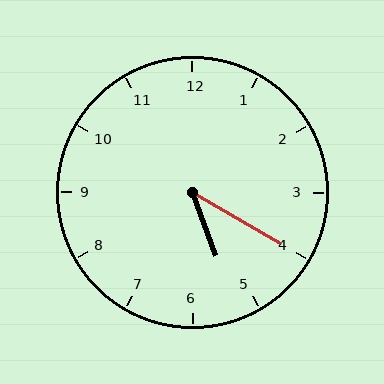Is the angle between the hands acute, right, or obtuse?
It is acute.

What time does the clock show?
5:20.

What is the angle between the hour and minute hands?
Approximately 40 degrees.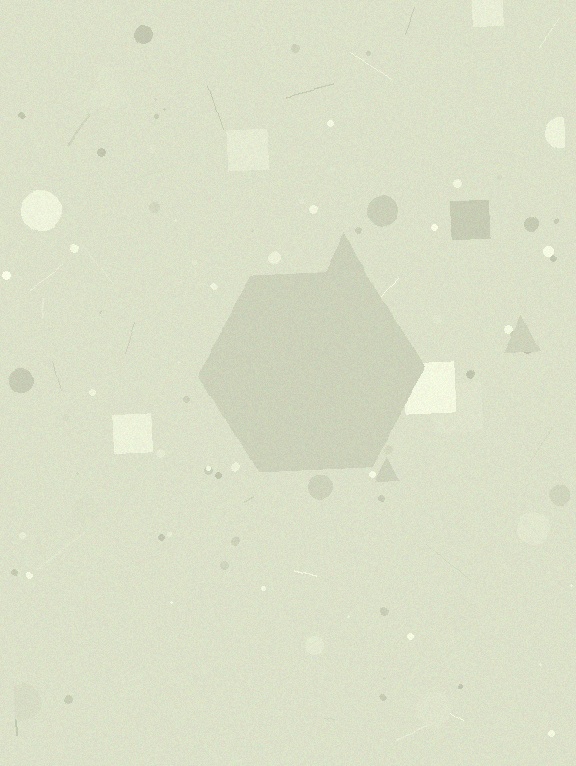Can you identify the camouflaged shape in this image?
The camouflaged shape is a hexagon.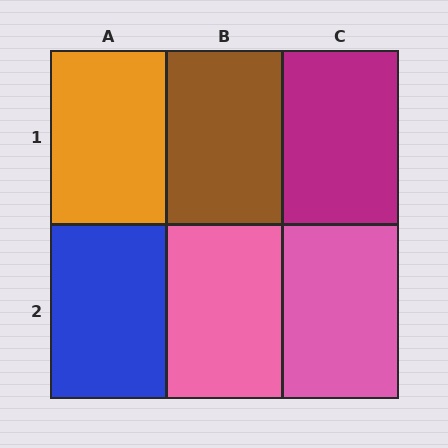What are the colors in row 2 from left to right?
Blue, pink, pink.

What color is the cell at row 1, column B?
Brown.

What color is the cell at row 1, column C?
Magenta.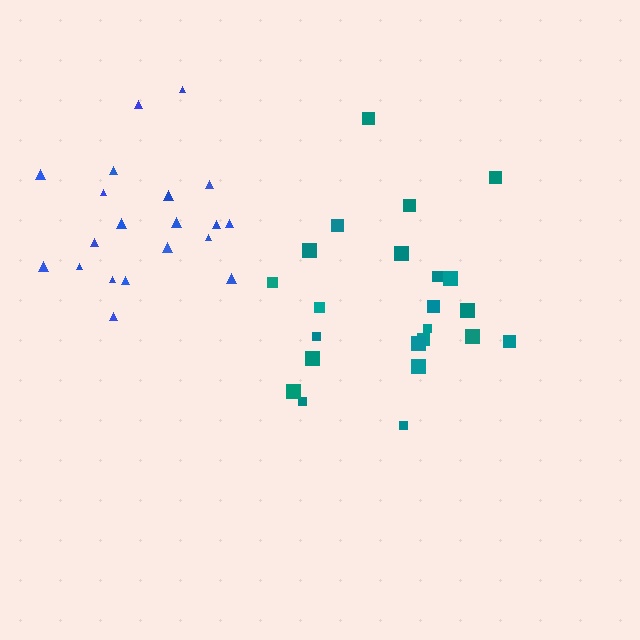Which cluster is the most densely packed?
Blue.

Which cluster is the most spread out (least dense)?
Teal.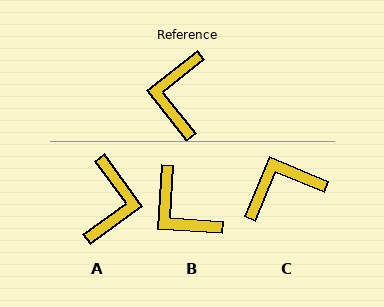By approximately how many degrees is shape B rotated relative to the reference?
Approximately 48 degrees counter-clockwise.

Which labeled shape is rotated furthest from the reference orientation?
A, about 177 degrees away.